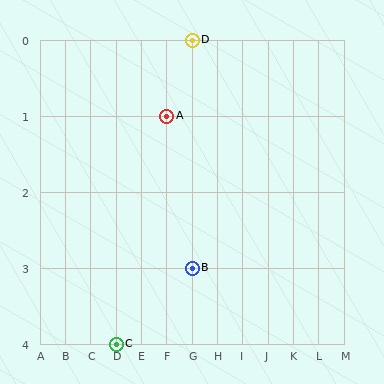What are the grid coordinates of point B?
Point B is at grid coordinates (G, 3).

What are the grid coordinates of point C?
Point C is at grid coordinates (D, 4).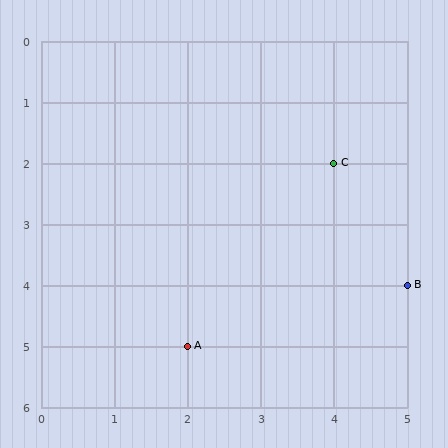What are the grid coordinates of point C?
Point C is at grid coordinates (4, 2).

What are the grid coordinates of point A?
Point A is at grid coordinates (2, 5).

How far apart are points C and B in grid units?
Points C and B are 1 column and 2 rows apart (about 2.2 grid units diagonally).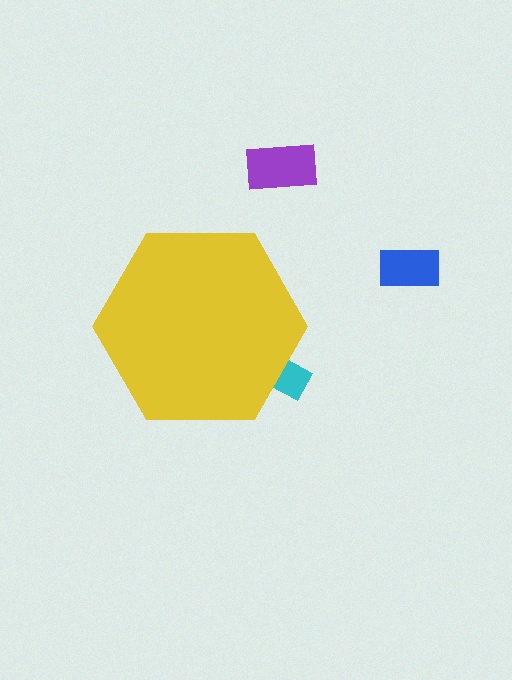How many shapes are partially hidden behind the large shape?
1 shape is partially hidden.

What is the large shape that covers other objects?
A yellow hexagon.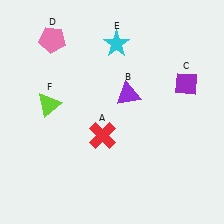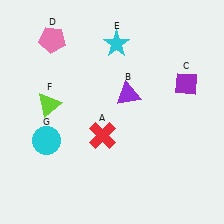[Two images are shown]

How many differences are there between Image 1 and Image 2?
There is 1 difference between the two images.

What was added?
A cyan circle (G) was added in Image 2.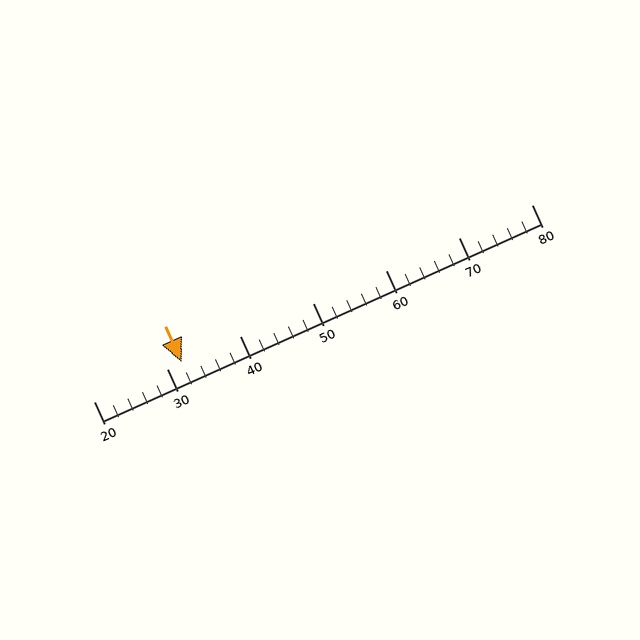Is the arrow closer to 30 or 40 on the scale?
The arrow is closer to 30.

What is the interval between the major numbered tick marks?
The major tick marks are spaced 10 units apart.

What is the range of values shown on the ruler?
The ruler shows values from 20 to 80.